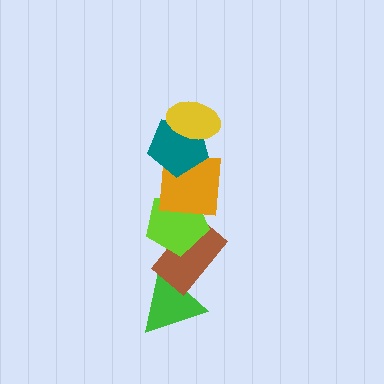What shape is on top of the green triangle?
The brown rectangle is on top of the green triangle.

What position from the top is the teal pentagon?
The teal pentagon is 2nd from the top.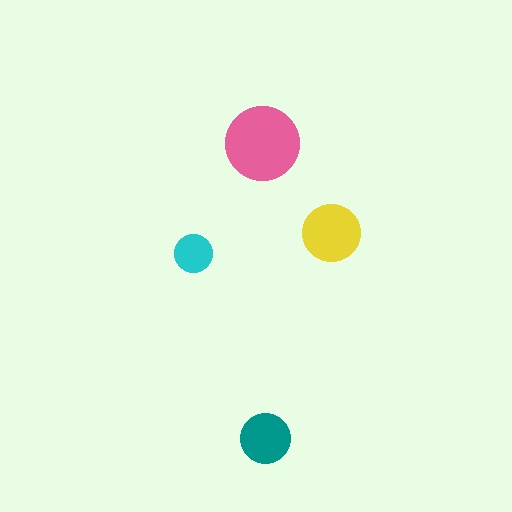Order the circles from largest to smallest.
the pink one, the yellow one, the teal one, the cyan one.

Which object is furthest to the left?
The cyan circle is leftmost.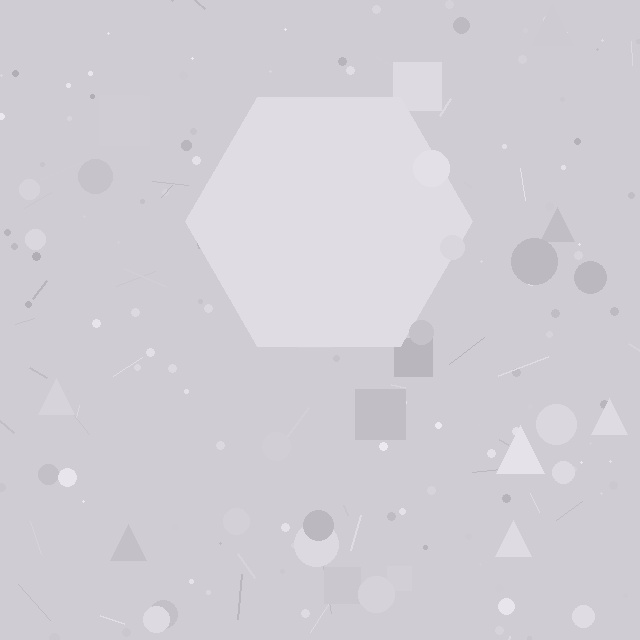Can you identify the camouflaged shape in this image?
The camouflaged shape is a hexagon.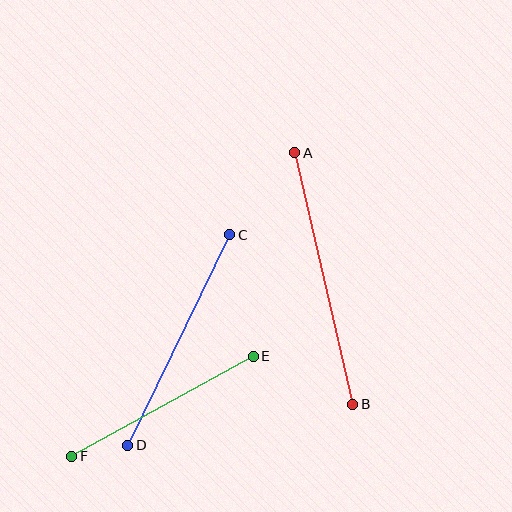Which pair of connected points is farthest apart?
Points A and B are farthest apart.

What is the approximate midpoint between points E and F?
The midpoint is at approximately (163, 406) pixels.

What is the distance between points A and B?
The distance is approximately 258 pixels.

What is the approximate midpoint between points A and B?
The midpoint is at approximately (324, 279) pixels.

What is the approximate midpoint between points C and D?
The midpoint is at approximately (179, 340) pixels.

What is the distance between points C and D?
The distance is approximately 234 pixels.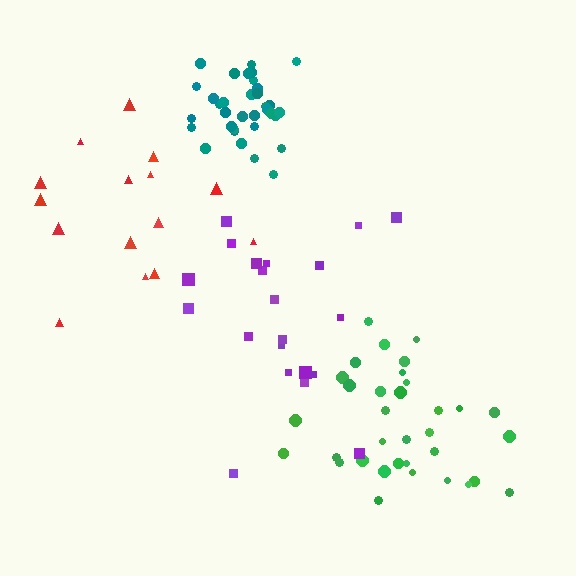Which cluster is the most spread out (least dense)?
Red.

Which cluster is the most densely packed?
Teal.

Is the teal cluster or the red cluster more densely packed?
Teal.